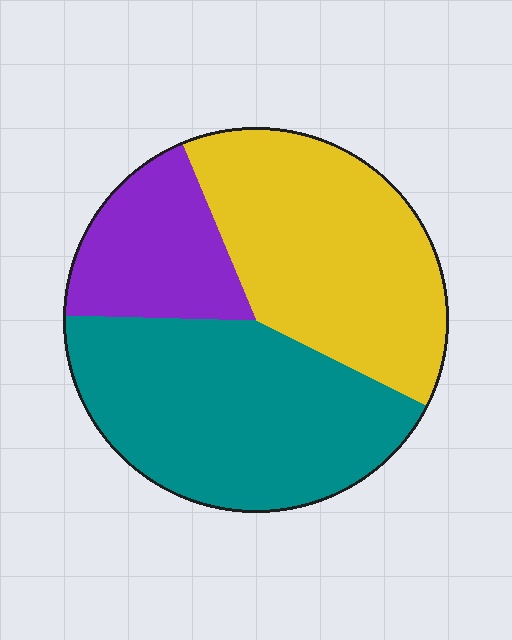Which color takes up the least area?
Purple, at roughly 20%.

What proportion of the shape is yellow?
Yellow covers roughly 40% of the shape.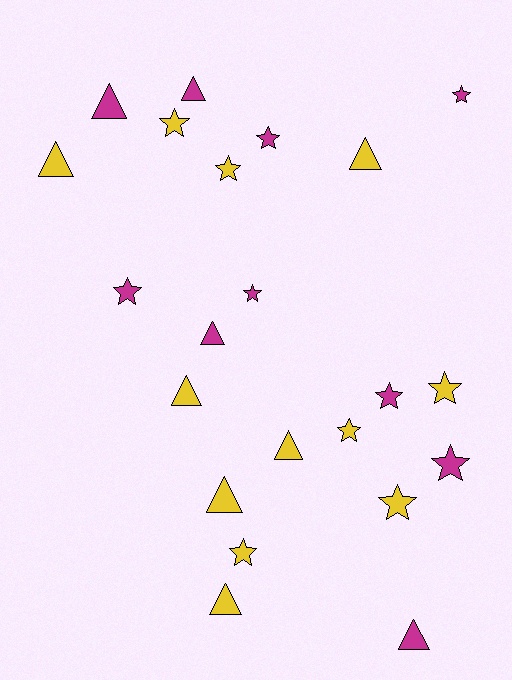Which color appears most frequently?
Yellow, with 12 objects.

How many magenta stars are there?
There are 6 magenta stars.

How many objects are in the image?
There are 22 objects.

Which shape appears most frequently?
Star, with 12 objects.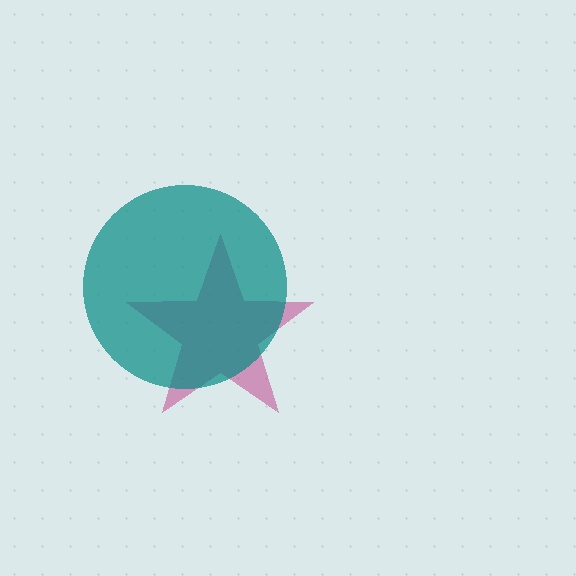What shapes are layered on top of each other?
The layered shapes are: a magenta star, a teal circle.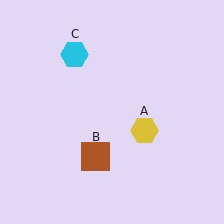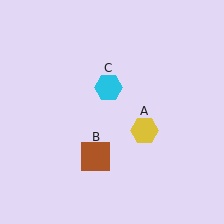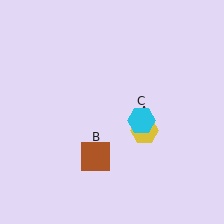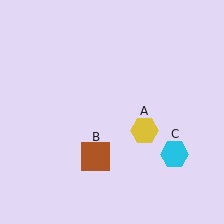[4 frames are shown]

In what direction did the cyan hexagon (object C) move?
The cyan hexagon (object C) moved down and to the right.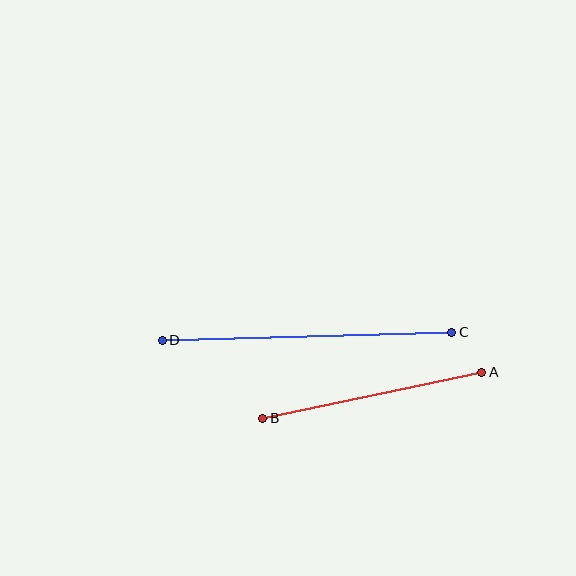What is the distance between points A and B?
The distance is approximately 224 pixels.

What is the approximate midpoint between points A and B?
The midpoint is at approximately (372, 395) pixels.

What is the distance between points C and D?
The distance is approximately 290 pixels.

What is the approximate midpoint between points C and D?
The midpoint is at approximately (307, 336) pixels.